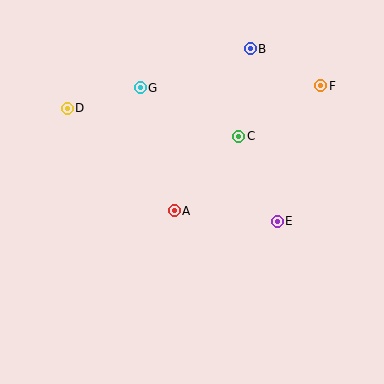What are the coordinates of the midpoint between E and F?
The midpoint between E and F is at (299, 153).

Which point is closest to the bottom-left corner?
Point A is closest to the bottom-left corner.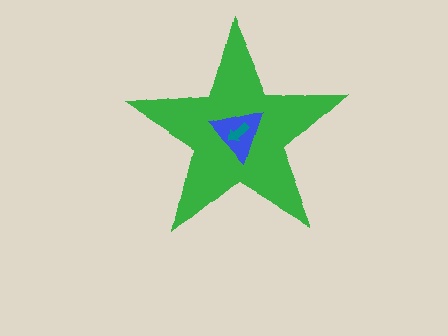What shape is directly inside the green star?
The blue triangle.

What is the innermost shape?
The teal arrow.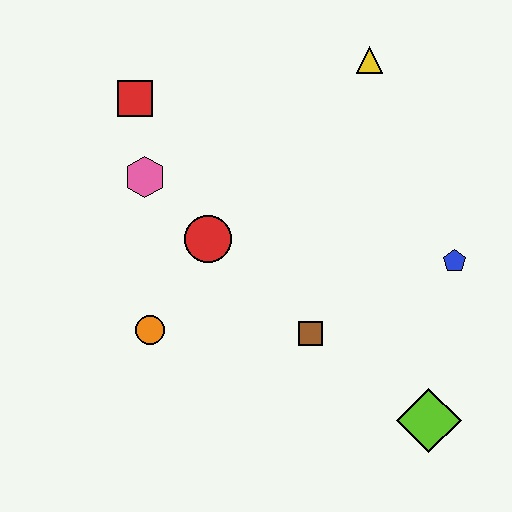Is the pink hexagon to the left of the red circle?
Yes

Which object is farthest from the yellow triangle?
The lime diamond is farthest from the yellow triangle.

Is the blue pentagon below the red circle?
Yes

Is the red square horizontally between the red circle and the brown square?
No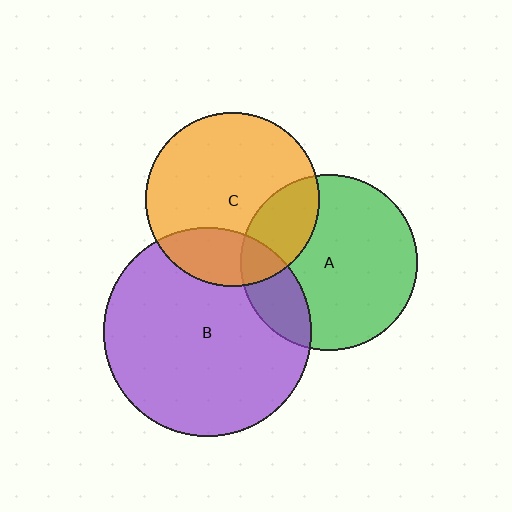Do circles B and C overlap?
Yes.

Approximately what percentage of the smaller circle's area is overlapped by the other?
Approximately 20%.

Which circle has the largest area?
Circle B (purple).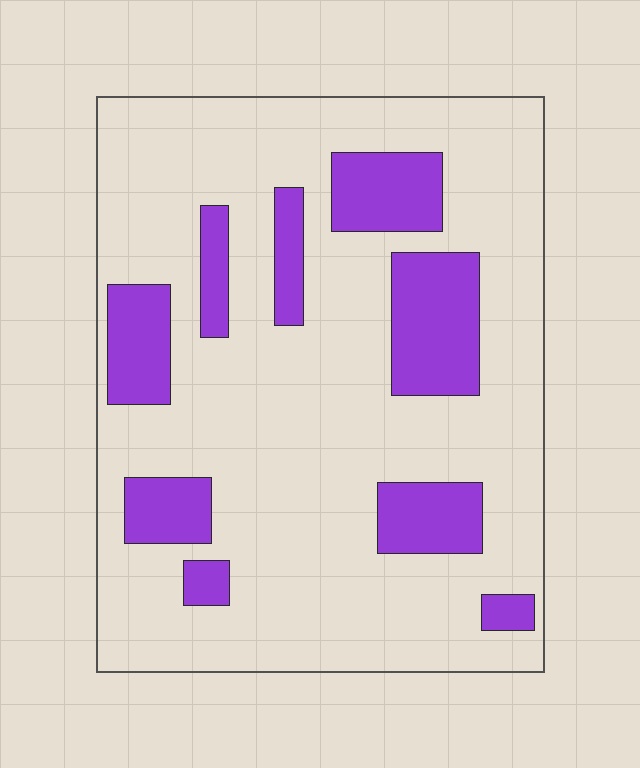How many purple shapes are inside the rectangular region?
9.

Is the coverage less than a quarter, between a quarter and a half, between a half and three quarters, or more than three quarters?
Less than a quarter.